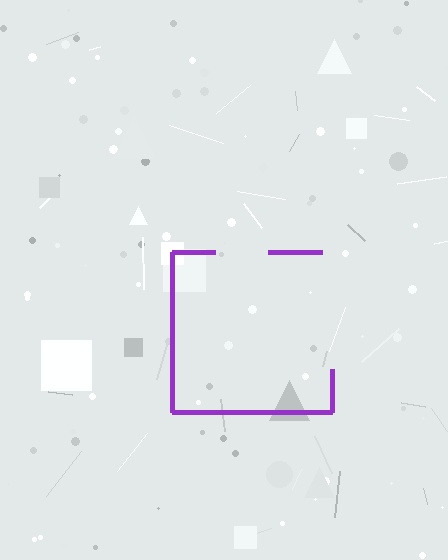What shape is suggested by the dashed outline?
The dashed outline suggests a square.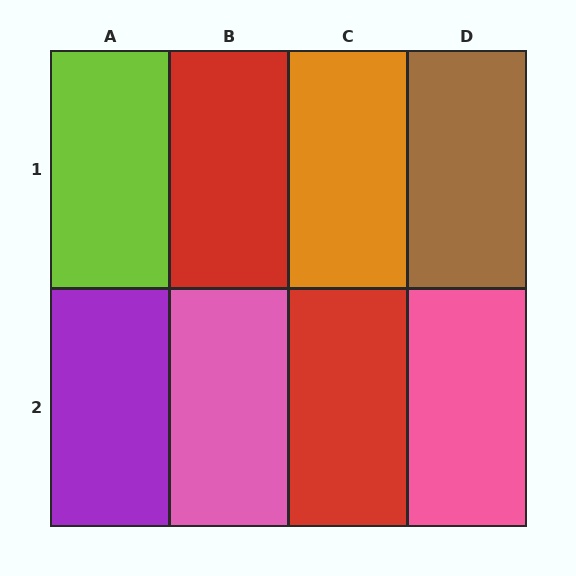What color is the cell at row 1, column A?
Lime.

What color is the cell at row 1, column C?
Orange.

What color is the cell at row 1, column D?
Brown.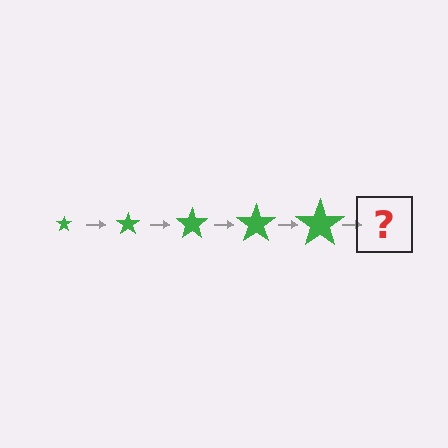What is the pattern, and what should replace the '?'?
The pattern is that the star gets progressively larger each step. The '?' should be a green star, larger than the previous one.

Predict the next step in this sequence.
The next step is a green star, larger than the previous one.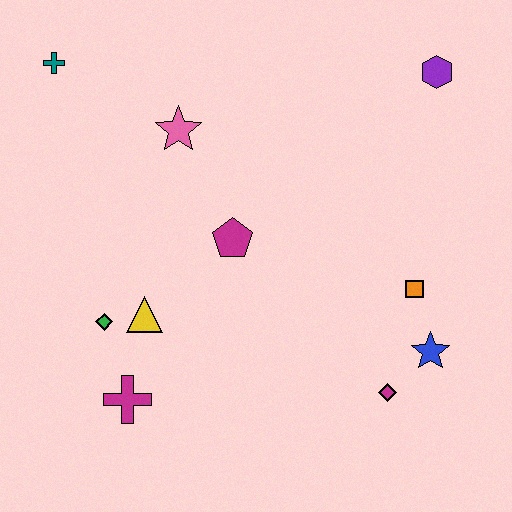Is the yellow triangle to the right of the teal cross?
Yes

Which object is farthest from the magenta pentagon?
The purple hexagon is farthest from the magenta pentagon.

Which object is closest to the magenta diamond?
The blue star is closest to the magenta diamond.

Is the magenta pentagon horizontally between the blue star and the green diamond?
Yes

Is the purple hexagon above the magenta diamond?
Yes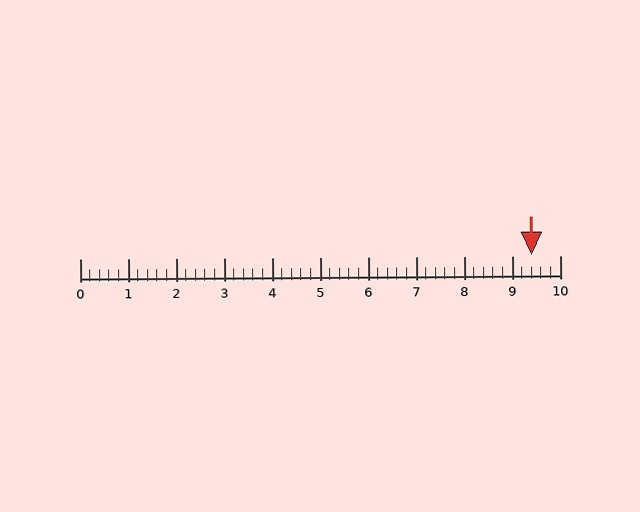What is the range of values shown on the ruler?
The ruler shows values from 0 to 10.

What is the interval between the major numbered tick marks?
The major tick marks are spaced 1 units apart.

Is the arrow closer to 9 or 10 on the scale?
The arrow is closer to 9.